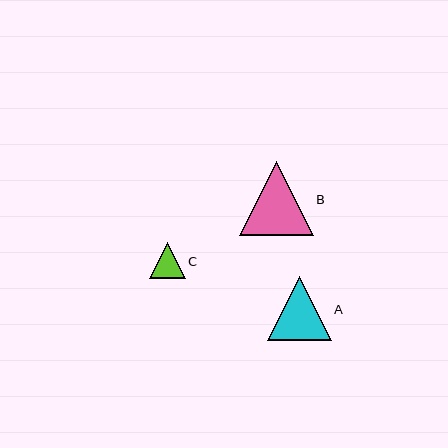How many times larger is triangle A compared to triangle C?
Triangle A is approximately 1.8 times the size of triangle C.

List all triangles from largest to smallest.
From largest to smallest: B, A, C.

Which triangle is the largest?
Triangle B is the largest with a size of approximately 74 pixels.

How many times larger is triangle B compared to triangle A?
Triangle B is approximately 1.2 times the size of triangle A.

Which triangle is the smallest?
Triangle C is the smallest with a size of approximately 36 pixels.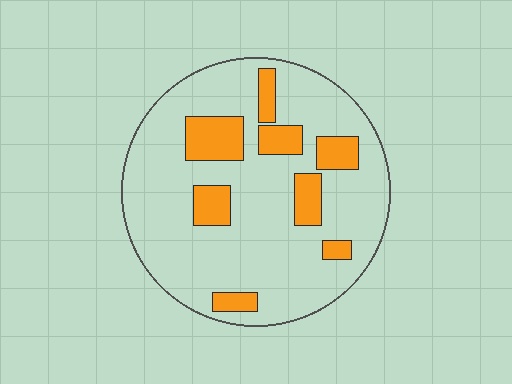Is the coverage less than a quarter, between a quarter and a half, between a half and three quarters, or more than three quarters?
Less than a quarter.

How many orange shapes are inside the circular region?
8.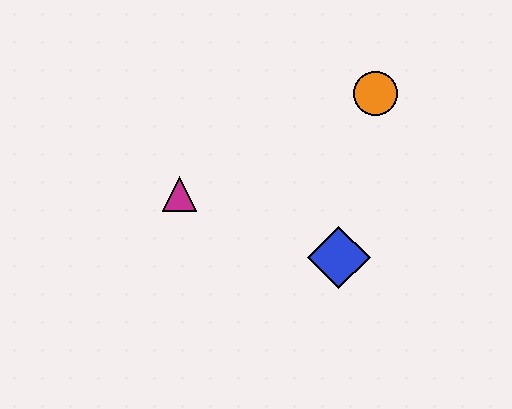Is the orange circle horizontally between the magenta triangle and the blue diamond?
No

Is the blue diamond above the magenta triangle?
No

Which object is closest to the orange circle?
The blue diamond is closest to the orange circle.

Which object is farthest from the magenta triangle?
The orange circle is farthest from the magenta triangle.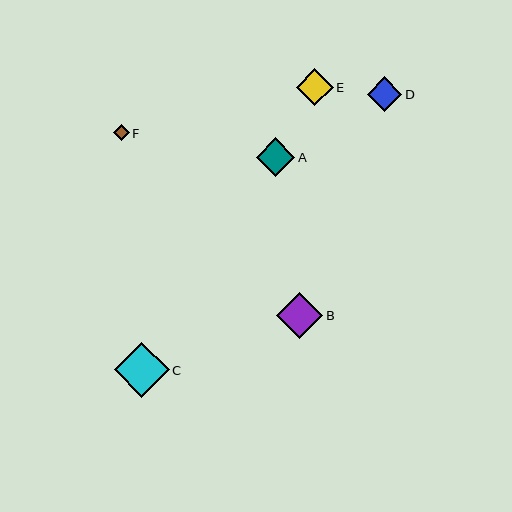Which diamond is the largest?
Diamond C is the largest with a size of approximately 55 pixels.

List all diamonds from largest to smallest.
From largest to smallest: C, B, A, E, D, F.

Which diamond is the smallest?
Diamond F is the smallest with a size of approximately 16 pixels.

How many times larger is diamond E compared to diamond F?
Diamond E is approximately 2.4 times the size of diamond F.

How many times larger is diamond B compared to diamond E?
Diamond B is approximately 1.2 times the size of diamond E.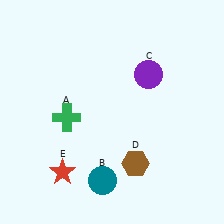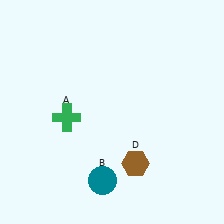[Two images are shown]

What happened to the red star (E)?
The red star (E) was removed in Image 2. It was in the bottom-left area of Image 1.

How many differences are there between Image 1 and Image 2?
There are 2 differences between the two images.